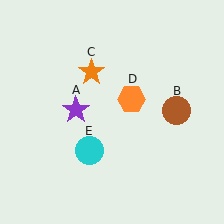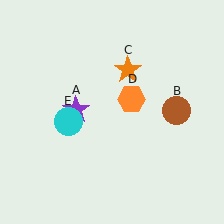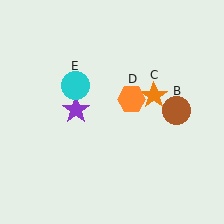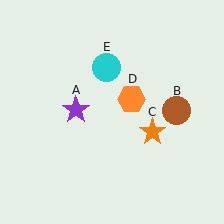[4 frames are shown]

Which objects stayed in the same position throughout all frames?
Purple star (object A) and brown circle (object B) and orange hexagon (object D) remained stationary.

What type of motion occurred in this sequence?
The orange star (object C), cyan circle (object E) rotated clockwise around the center of the scene.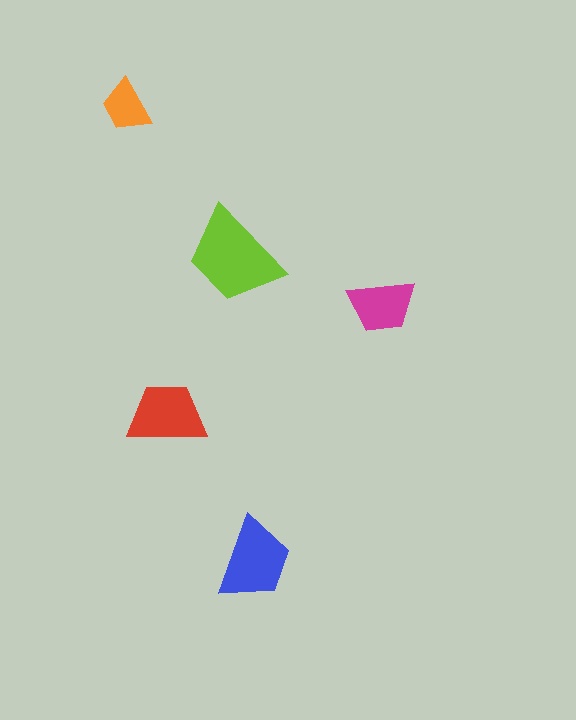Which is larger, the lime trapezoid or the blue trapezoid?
The lime one.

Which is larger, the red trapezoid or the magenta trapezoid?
The red one.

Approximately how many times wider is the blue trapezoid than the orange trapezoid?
About 1.5 times wider.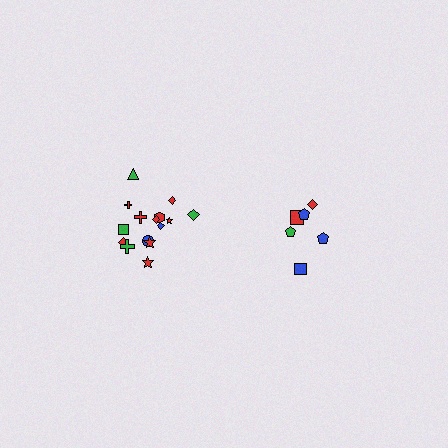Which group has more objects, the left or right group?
The left group.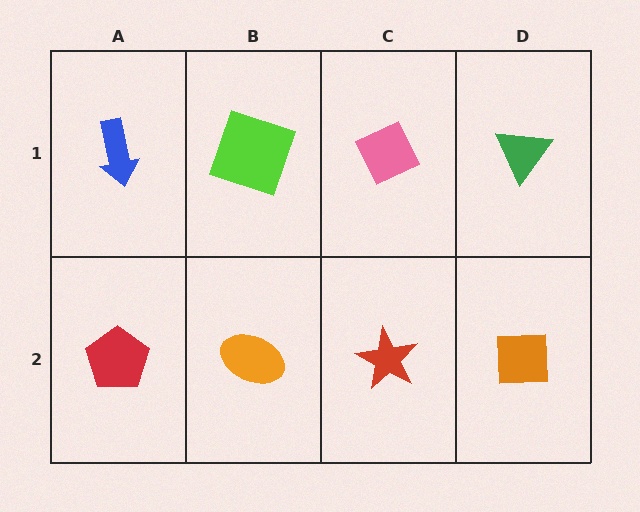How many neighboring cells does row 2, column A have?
2.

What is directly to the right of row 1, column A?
A lime square.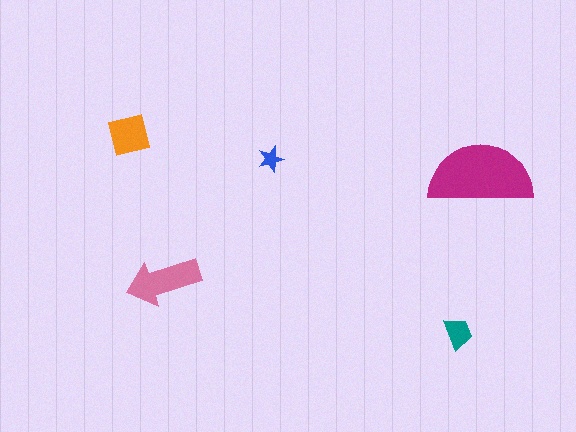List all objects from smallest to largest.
The blue star, the teal trapezoid, the orange square, the pink arrow, the magenta semicircle.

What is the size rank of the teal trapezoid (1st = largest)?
4th.